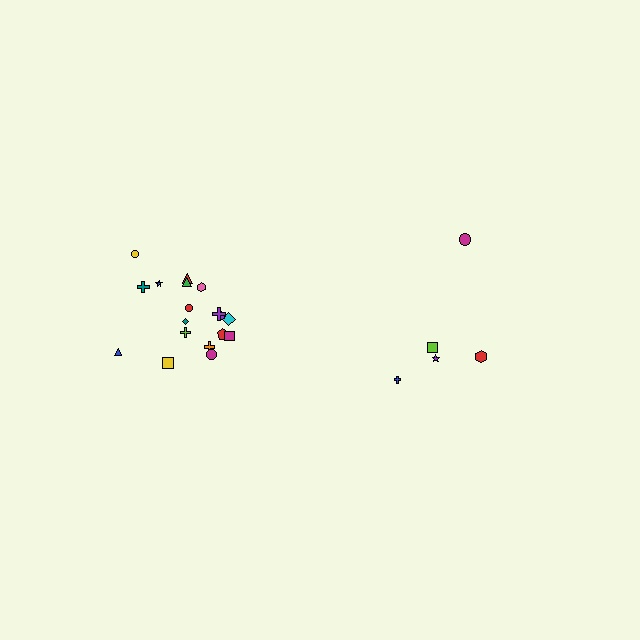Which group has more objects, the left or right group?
The left group.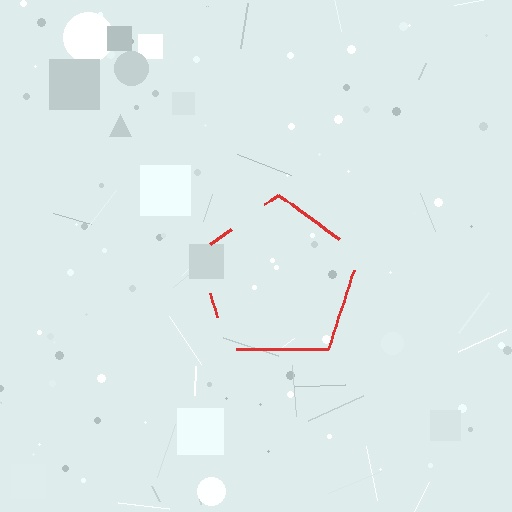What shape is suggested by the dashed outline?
The dashed outline suggests a pentagon.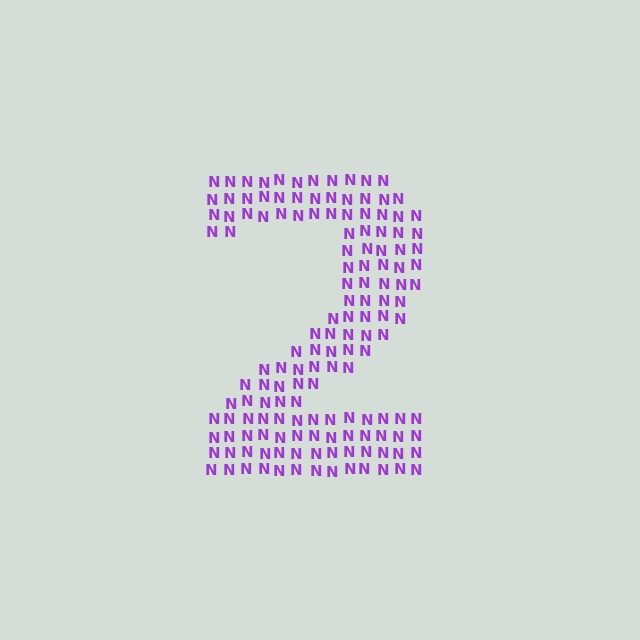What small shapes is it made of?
It is made of small letter N's.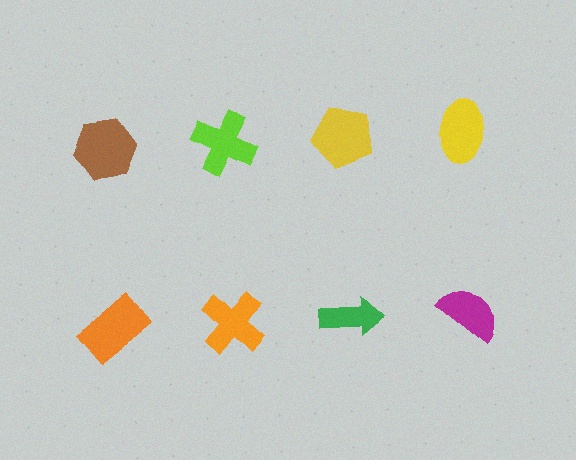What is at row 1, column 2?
A lime cross.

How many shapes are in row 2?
4 shapes.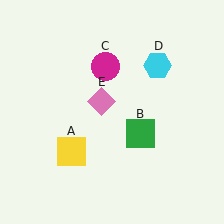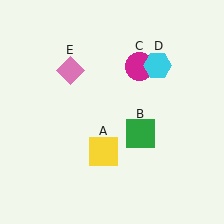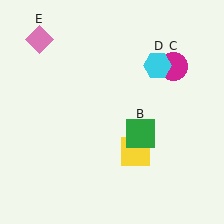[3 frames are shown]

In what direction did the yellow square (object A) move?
The yellow square (object A) moved right.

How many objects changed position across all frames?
3 objects changed position: yellow square (object A), magenta circle (object C), pink diamond (object E).